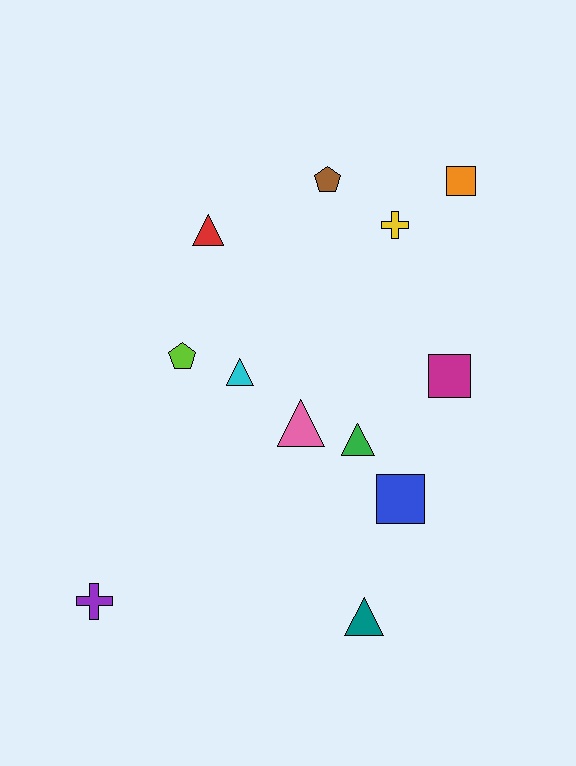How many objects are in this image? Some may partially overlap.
There are 12 objects.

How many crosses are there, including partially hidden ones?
There are 2 crosses.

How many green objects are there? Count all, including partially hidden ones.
There is 1 green object.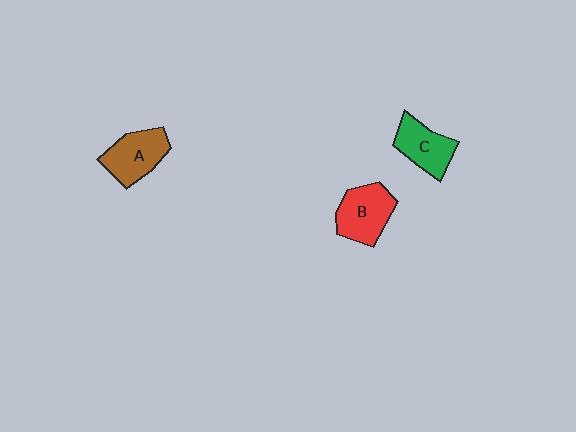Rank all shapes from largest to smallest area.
From largest to smallest: B (red), A (brown), C (green).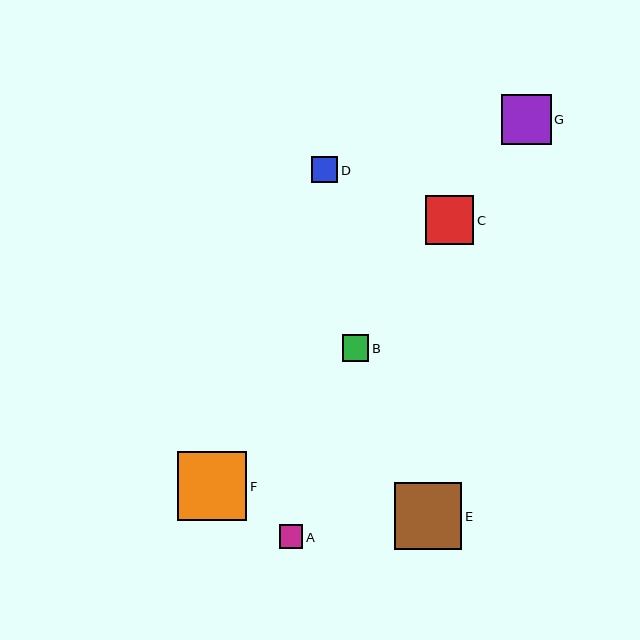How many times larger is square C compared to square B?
Square C is approximately 1.8 times the size of square B.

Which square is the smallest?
Square A is the smallest with a size of approximately 24 pixels.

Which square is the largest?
Square F is the largest with a size of approximately 69 pixels.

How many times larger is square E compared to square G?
Square E is approximately 1.4 times the size of square G.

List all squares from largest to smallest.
From largest to smallest: F, E, G, C, B, D, A.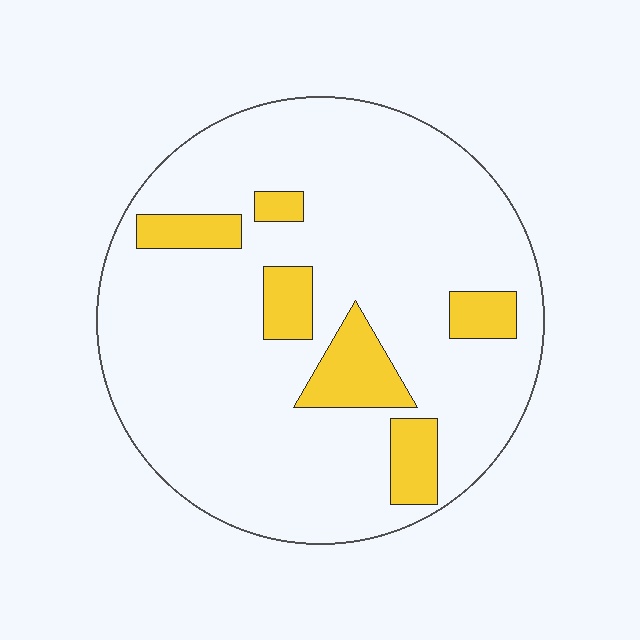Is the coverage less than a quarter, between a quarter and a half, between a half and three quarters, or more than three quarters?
Less than a quarter.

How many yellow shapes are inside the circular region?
6.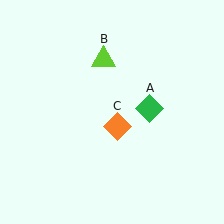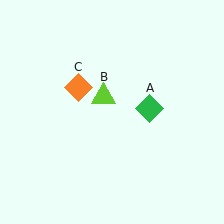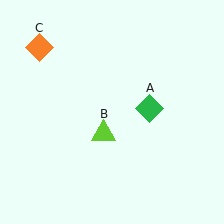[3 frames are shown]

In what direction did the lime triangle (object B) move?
The lime triangle (object B) moved down.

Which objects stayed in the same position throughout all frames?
Green diamond (object A) remained stationary.